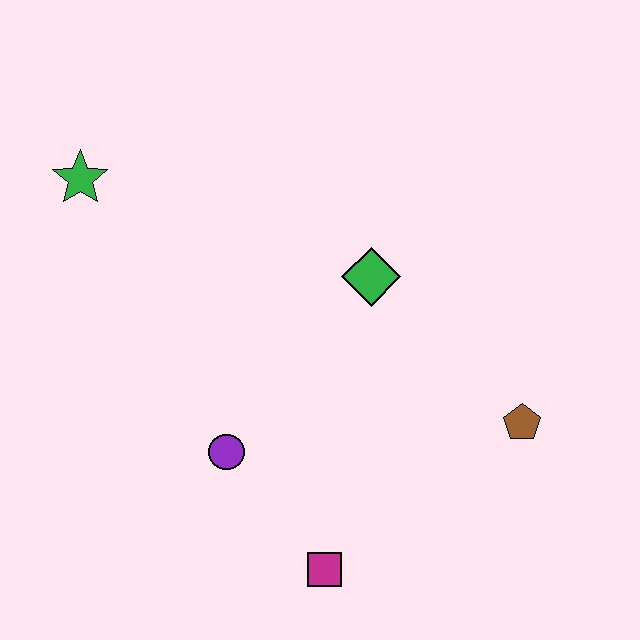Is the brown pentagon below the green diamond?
Yes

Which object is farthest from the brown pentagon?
The green star is farthest from the brown pentagon.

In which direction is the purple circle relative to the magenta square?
The purple circle is above the magenta square.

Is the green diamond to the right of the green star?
Yes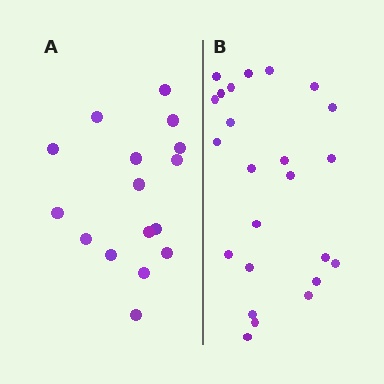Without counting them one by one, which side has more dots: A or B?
Region B (the right region) has more dots.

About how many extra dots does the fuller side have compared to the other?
Region B has roughly 8 or so more dots than region A.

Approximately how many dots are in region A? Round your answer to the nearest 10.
About 20 dots. (The exact count is 16, which rounds to 20.)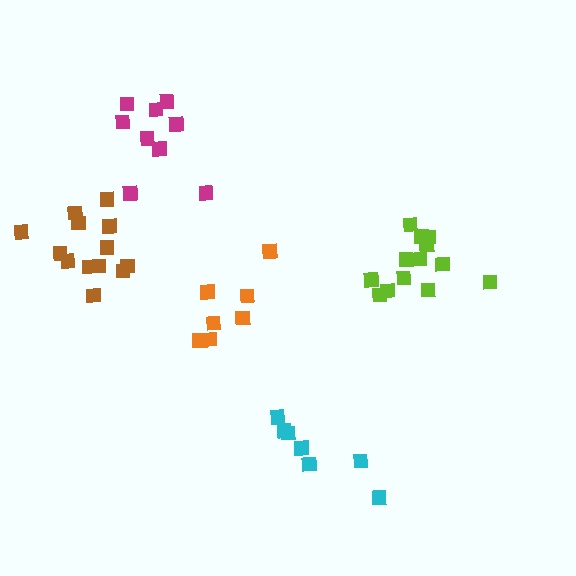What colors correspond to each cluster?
The clusters are colored: orange, lime, magenta, brown, cyan.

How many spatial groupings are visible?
There are 5 spatial groupings.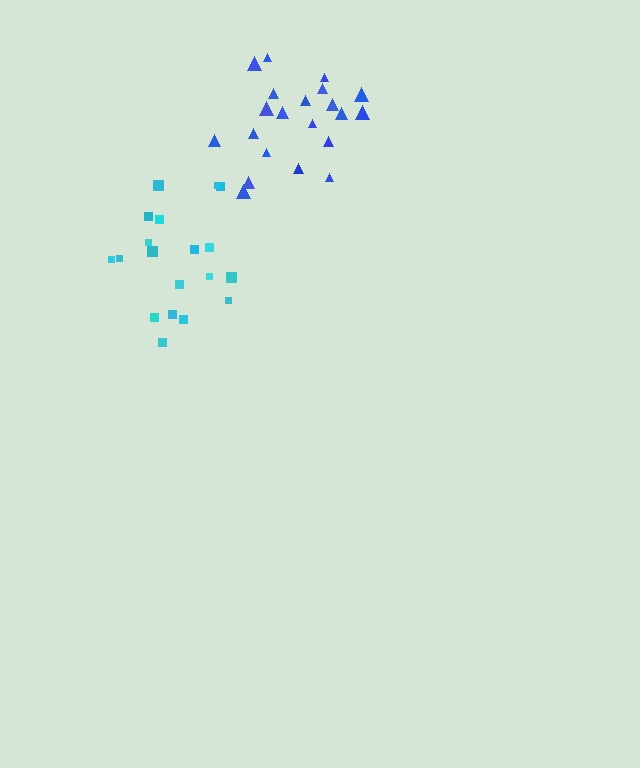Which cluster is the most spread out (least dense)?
Blue.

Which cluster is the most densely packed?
Cyan.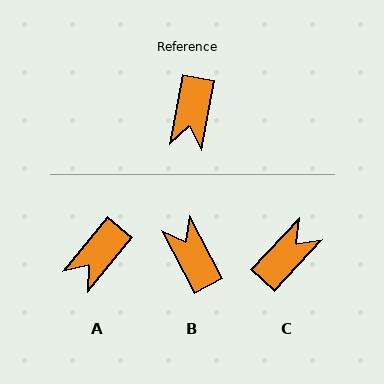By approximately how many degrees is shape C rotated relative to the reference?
Approximately 148 degrees counter-clockwise.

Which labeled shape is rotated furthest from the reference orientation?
C, about 148 degrees away.